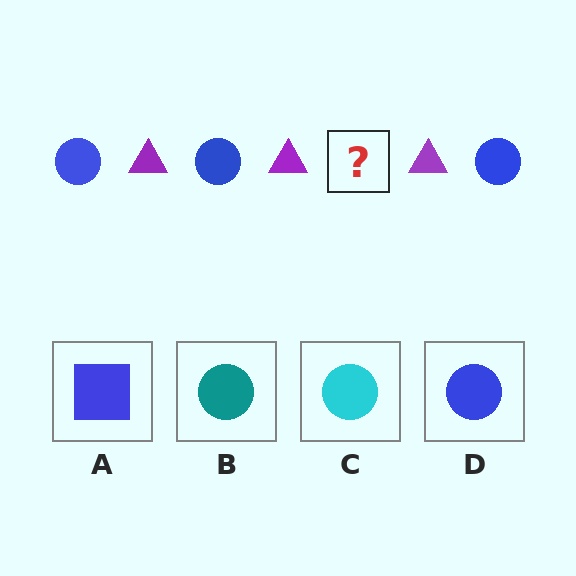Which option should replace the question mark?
Option D.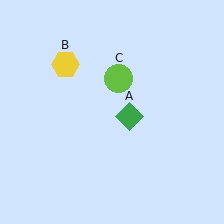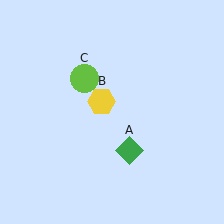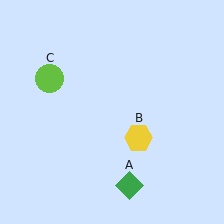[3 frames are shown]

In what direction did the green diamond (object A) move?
The green diamond (object A) moved down.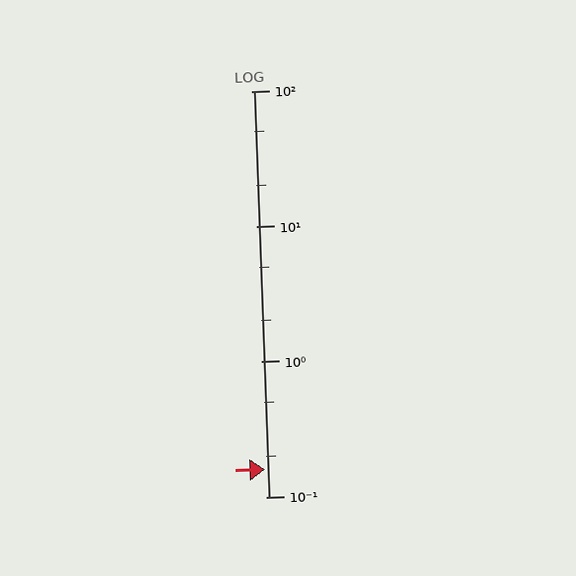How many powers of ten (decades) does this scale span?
The scale spans 3 decades, from 0.1 to 100.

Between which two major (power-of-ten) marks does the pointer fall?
The pointer is between 0.1 and 1.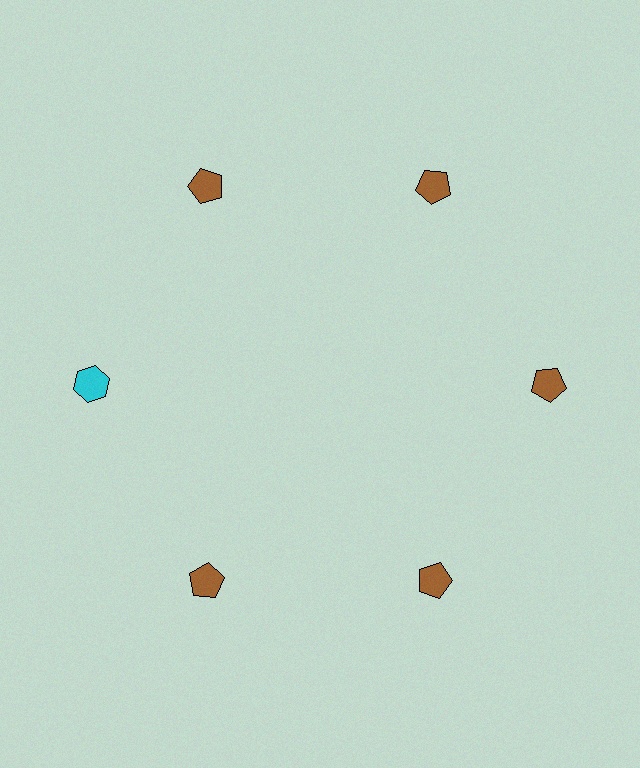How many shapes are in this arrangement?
There are 6 shapes arranged in a ring pattern.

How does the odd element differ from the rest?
It differs in both color (cyan instead of brown) and shape (hexagon instead of pentagon).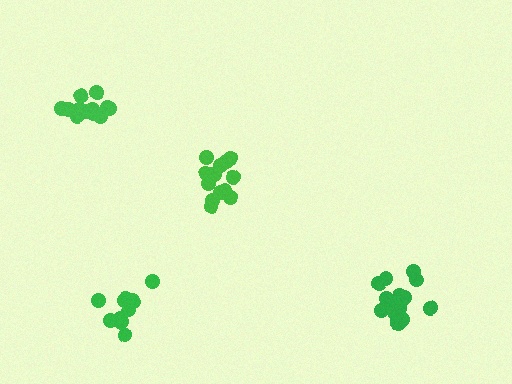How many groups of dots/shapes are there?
There are 4 groups.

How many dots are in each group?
Group 1: 17 dots, Group 2: 13 dots, Group 3: 14 dots, Group 4: 12 dots (56 total).